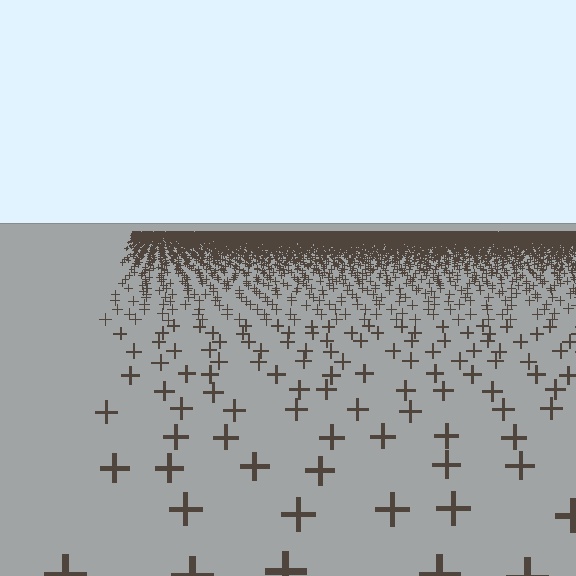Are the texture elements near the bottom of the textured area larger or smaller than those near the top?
Larger. Near the bottom, elements are closer to the viewer and appear at a bigger on-screen size.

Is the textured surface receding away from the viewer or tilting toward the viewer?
The surface is receding away from the viewer. Texture elements get smaller and denser toward the top.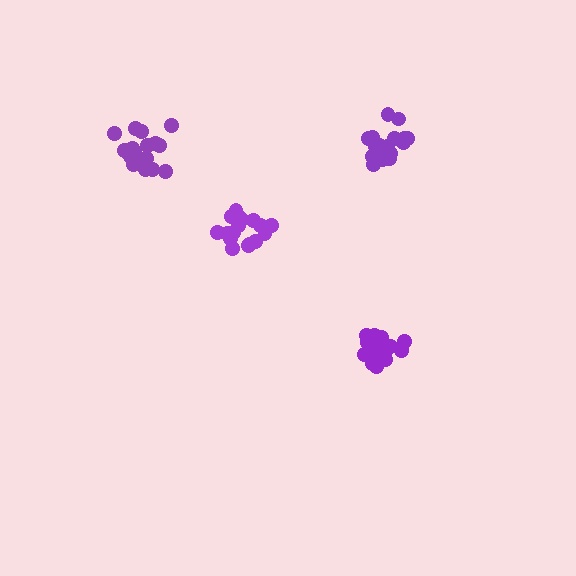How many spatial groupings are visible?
There are 4 spatial groupings.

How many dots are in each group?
Group 1: 18 dots, Group 2: 19 dots, Group 3: 18 dots, Group 4: 17 dots (72 total).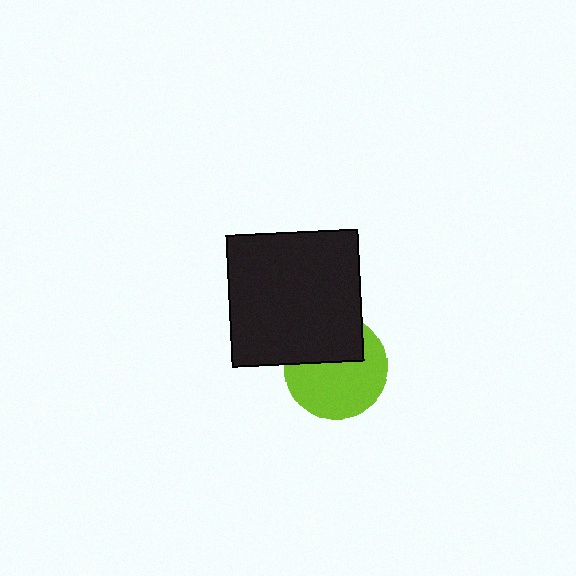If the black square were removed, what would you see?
You would see the complete lime circle.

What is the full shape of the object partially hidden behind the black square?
The partially hidden object is a lime circle.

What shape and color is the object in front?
The object in front is a black square.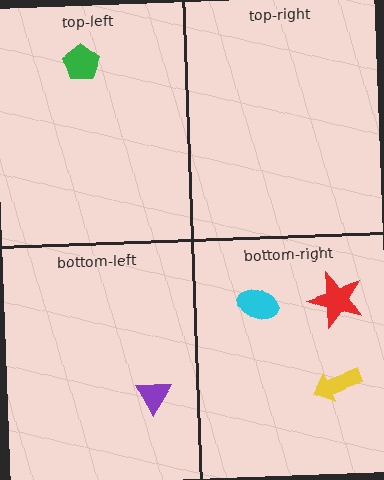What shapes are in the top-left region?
The green pentagon.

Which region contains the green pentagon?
The top-left region.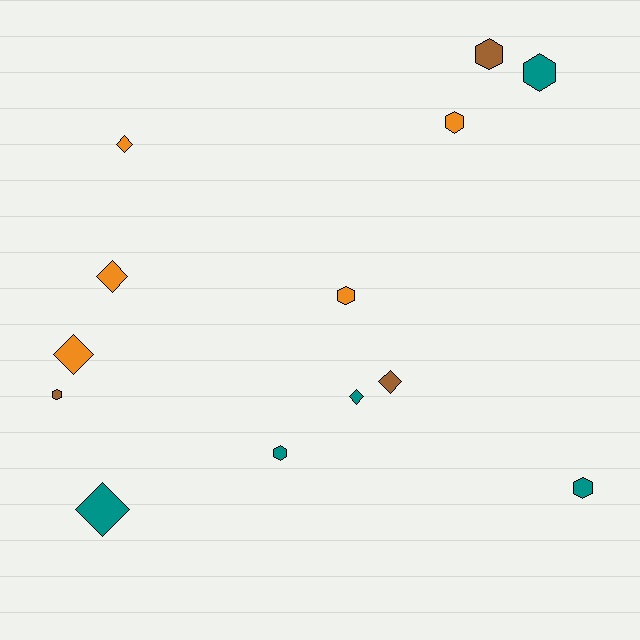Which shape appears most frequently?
Hexagon, with 7 objects.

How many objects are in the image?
There are 13 objects.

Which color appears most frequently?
Teal, with 5 objects.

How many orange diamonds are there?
There are 3 orange diamonds.